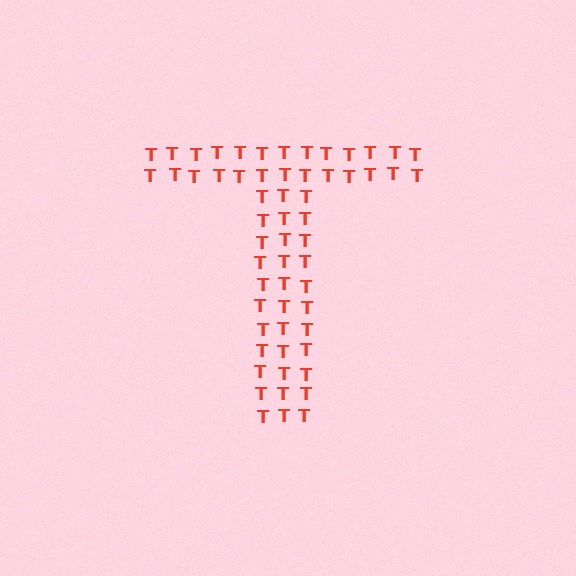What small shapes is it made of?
It is made of small letter T's.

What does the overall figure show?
The overall figure shows the letter T.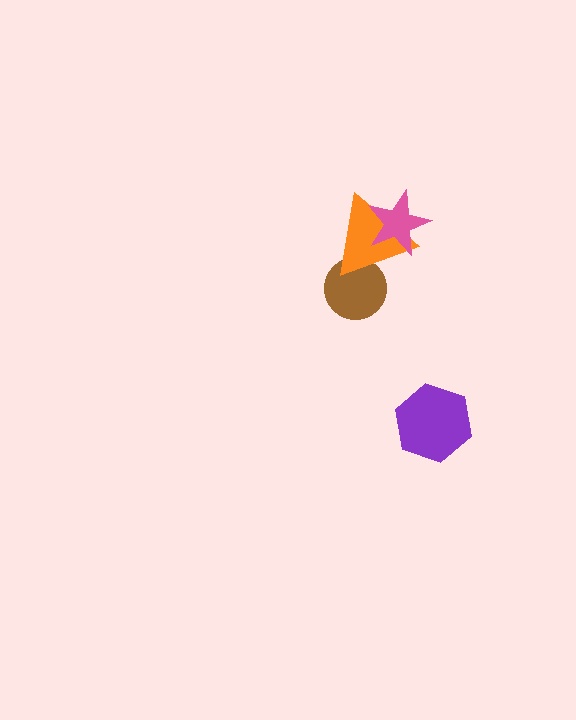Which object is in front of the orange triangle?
The pink star is in front of the orange triangle.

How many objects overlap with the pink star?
1 object overlaps with the pink star.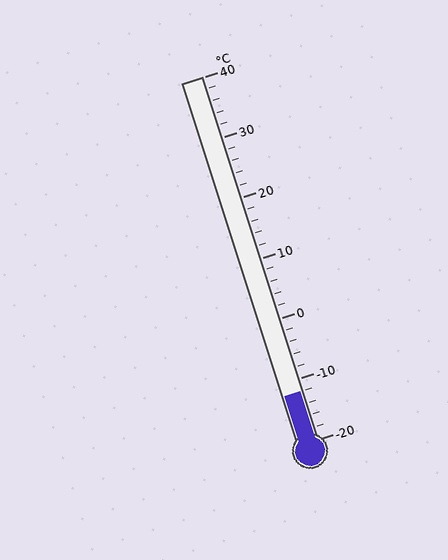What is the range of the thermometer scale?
The thermometer scale ranges from -20°C to 40°C.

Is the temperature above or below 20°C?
The temperature is below 20°C.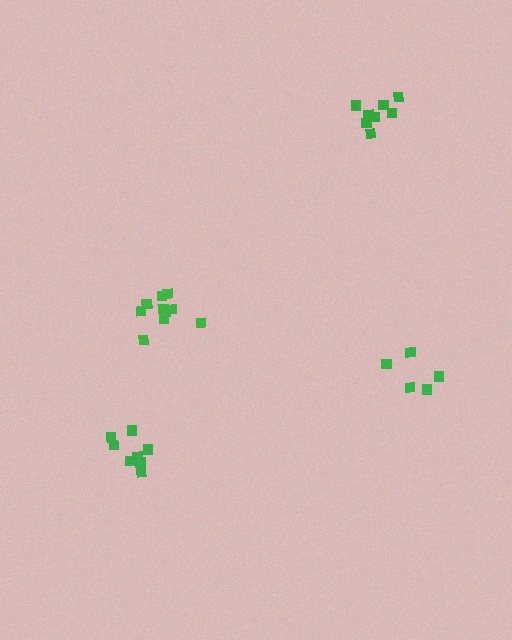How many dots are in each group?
Group 1: 8 dots, Group 2: 10 dots, Group 3: 8 dots, Group 4: 5 dots (31 total).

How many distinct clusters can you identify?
There are 4 distinct clusters.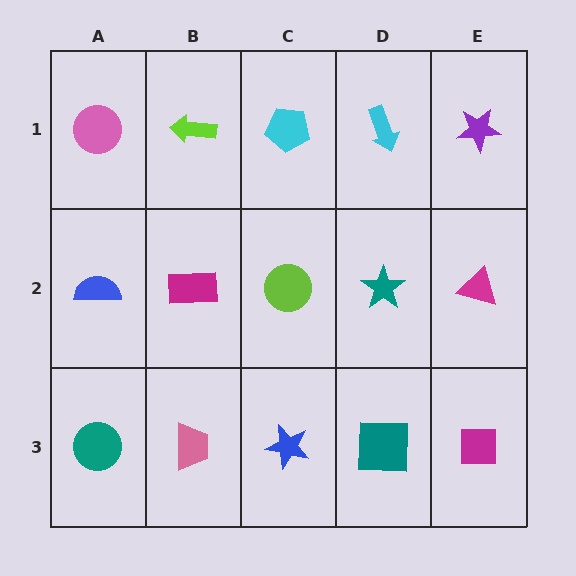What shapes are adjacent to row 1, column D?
A teal star (row 2, column D), a cyan pentagon (row 1, column C), a purple star (row 1, column E).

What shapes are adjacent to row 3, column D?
A teal star (row 2, column D), a blue star (row 3, column C), a magenta square (row 3, column E).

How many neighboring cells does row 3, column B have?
3.